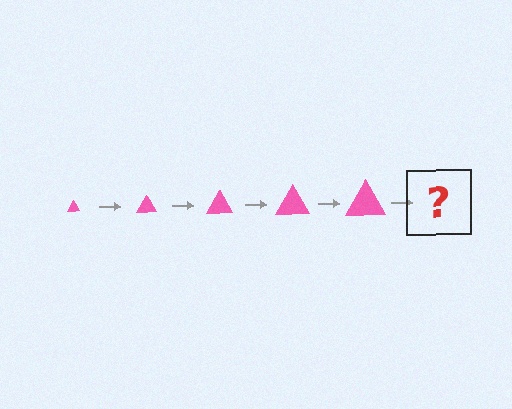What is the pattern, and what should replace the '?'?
The pattern is that the triangle gets progressively larger each step. The '?' should be a pink triangle, larger than the previous one.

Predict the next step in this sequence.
The next step is a pink triangle, larger than the previous one.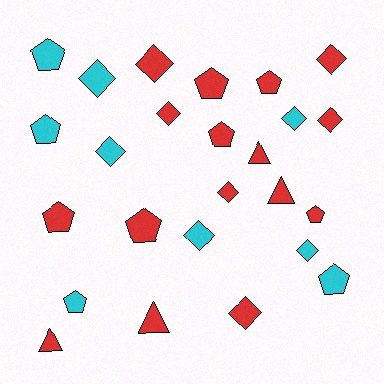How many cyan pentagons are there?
There are 4 cyan pentagons.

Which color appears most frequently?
Red, with 16 objects.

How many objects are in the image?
There are 25 objects.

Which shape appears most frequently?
Diamond, with 11 objects.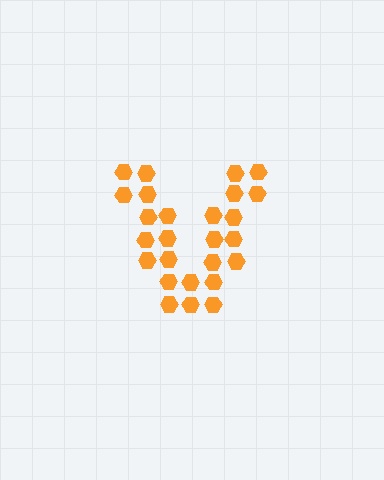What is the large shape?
The large shape is the letter V.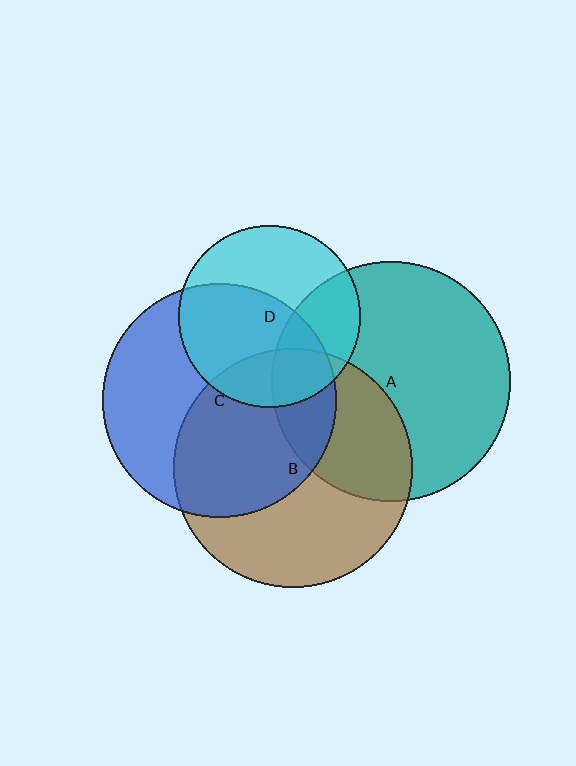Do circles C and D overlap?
Yes.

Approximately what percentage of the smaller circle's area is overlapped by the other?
Approximately 55%.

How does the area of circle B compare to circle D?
Approximately 1.7 times.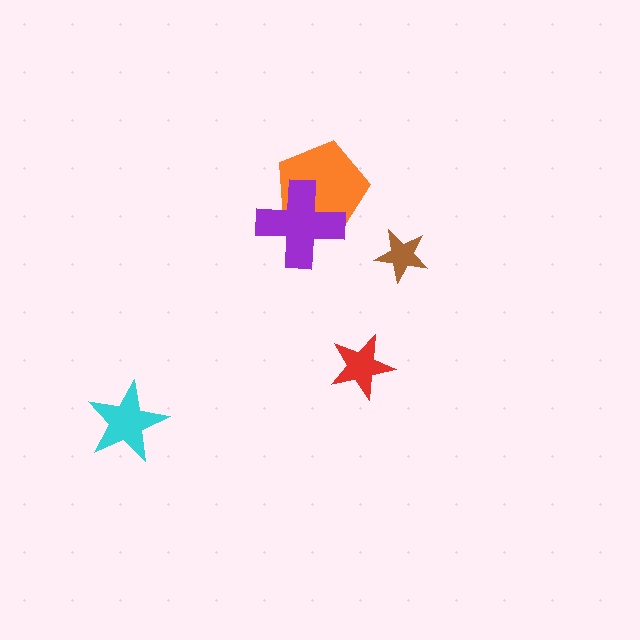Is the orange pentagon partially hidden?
Yes, it is partially covered by another shape.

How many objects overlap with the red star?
0 objects overlap with the red star.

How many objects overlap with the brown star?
0 objects overlap with the brown star.